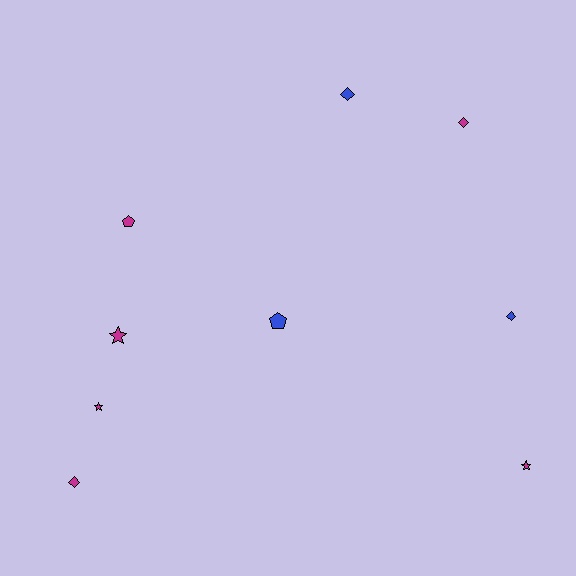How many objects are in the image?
There are 9 objects.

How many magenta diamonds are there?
There are 2 magenta diamonds.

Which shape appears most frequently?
Diamond, with 4 objects.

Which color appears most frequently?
Magenta, with 6 objects.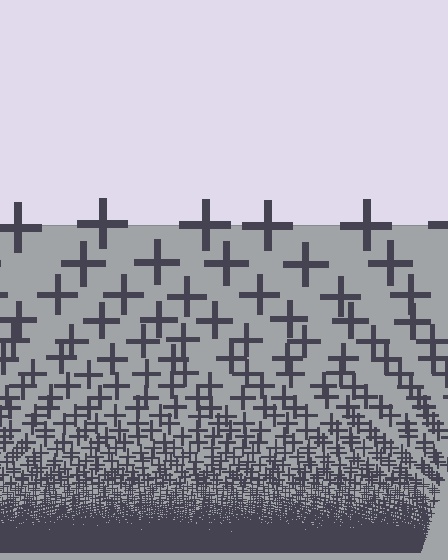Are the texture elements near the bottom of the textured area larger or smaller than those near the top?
Smaller. The gradient is inverted — elements near the bottom are smaller and denser.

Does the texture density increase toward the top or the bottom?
Density increases toward the bottom.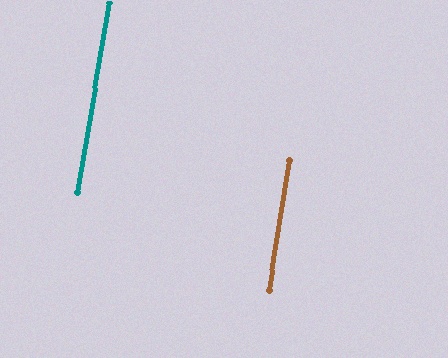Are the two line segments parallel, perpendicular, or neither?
Parallel — their directions differ by only 0.8°.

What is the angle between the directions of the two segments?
Approximately 1 degree.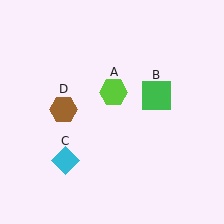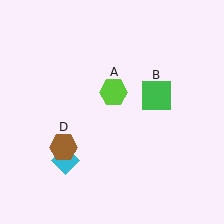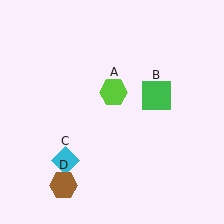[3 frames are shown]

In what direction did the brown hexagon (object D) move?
The brown hexagon (object D) moved down.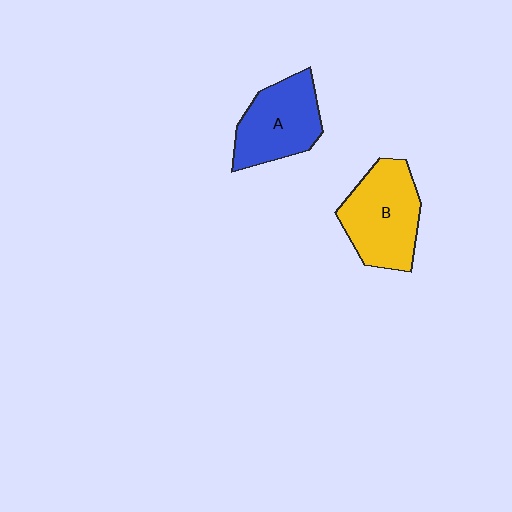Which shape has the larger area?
Shape B (yellow).